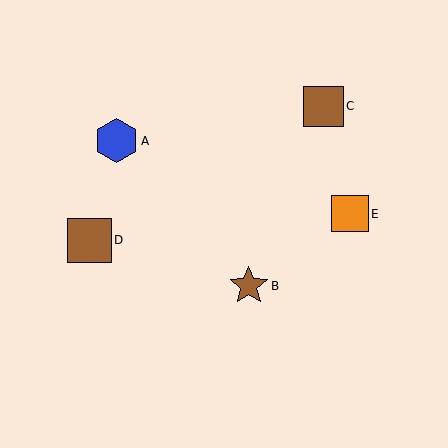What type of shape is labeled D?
Shape D is a brown square.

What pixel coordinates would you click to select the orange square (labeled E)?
Click at (350, 214) to select the orange square E.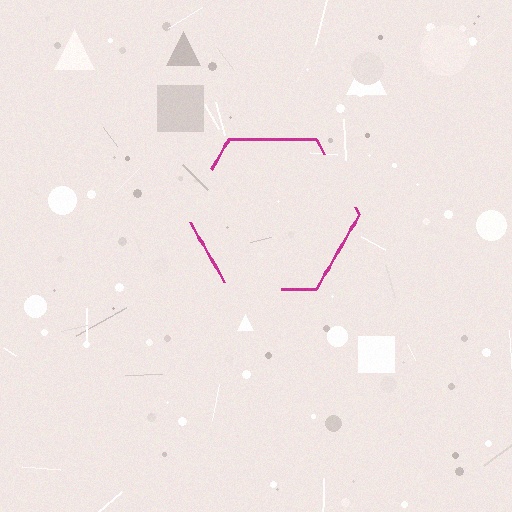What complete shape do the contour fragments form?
The contour fragments form a hexagon.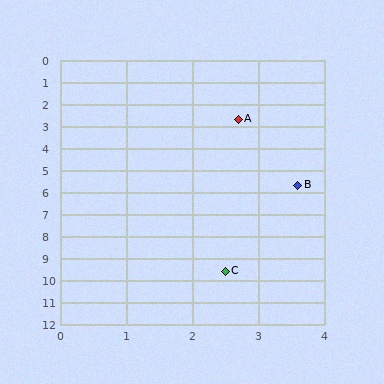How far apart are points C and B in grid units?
Points C and B are about 4.1 grid units apart.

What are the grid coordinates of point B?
Point B is at approximately (3.6, 5.7).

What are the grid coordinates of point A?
Point A is at approximately (2.7, 2.7).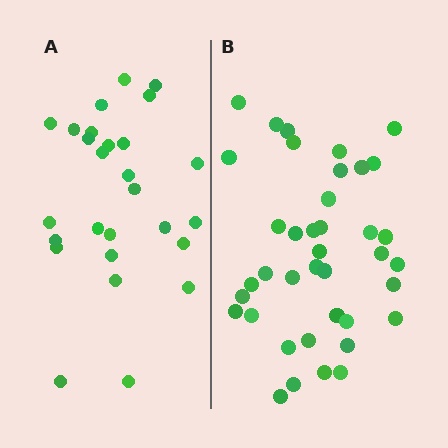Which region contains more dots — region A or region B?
Region B (the right region) has more dots.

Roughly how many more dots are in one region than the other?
Region B has roughly 12 or so more dots than region A.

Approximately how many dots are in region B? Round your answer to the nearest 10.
About 40 dots. (The exact count is 39, which rounds to 40.)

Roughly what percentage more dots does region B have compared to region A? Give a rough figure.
About 45% more.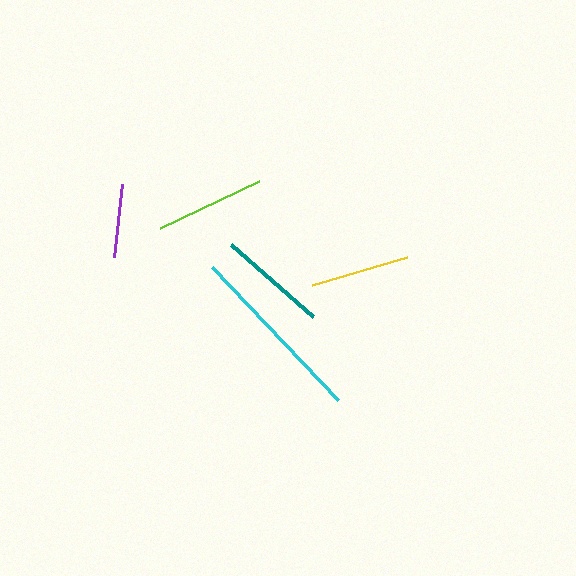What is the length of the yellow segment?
The yellow segment is approximately 100 pixels long.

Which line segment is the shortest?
The purple line is the shortest at approximately 74 pixels.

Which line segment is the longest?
The cyan line is the longest at approximately 183 pixels.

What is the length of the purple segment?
The purple segment is approximately 74 pixels long.